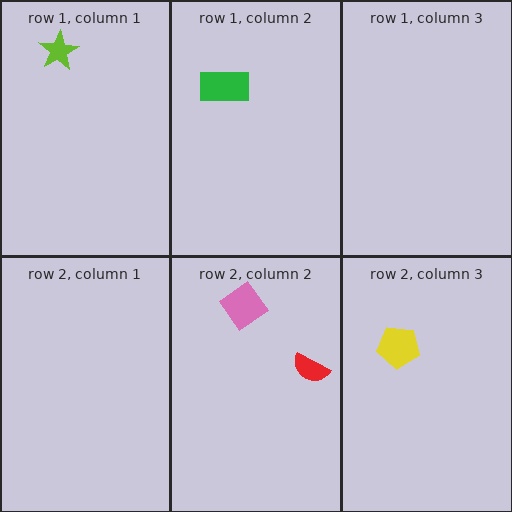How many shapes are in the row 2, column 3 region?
1.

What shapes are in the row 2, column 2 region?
The red semicircle, the pink diamond.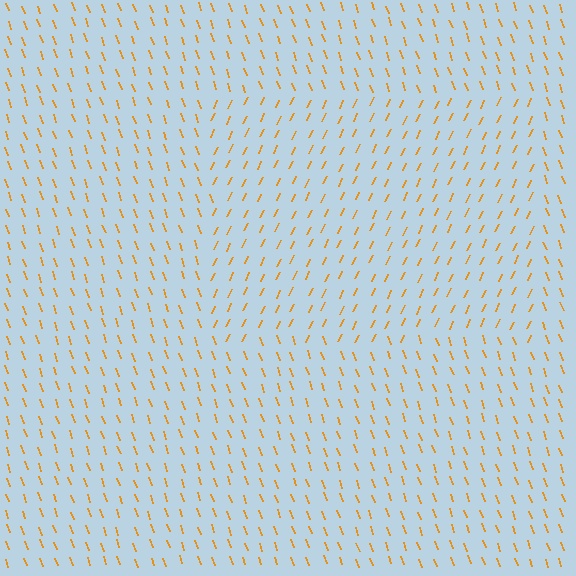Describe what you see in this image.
The image is filled with small orange line segments. A rectangle region in the image has lines oriented differently from the surrounding lines, creating a visible texture boundary.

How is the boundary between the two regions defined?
The boundary is defined purely by a change in line orientation (approximately 45 degrees difference). All lines are the same color and thickness.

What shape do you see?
I see a rectangle.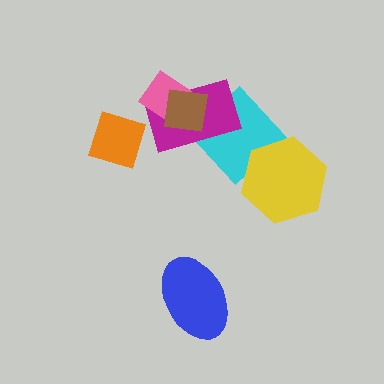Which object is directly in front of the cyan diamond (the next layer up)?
The magenta rectangle is directly in front of the cyan diamond.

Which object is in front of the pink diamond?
The brown square is in front of the pink diamond.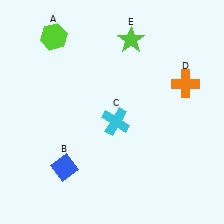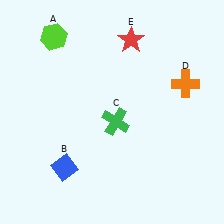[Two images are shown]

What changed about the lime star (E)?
In Image 1, E is lime. In Image 2, it changed to red.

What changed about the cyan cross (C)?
In Image 1, C is cyan. In Image 2, it changed to green.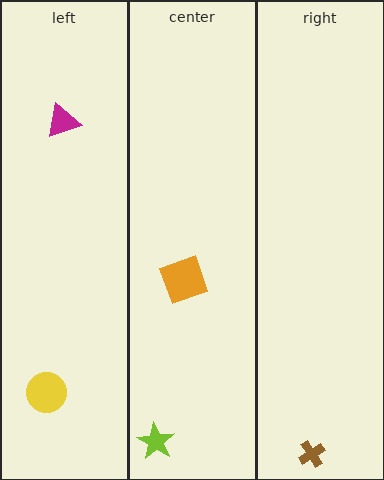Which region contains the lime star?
The center region.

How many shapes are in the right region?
1.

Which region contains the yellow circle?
The left region.